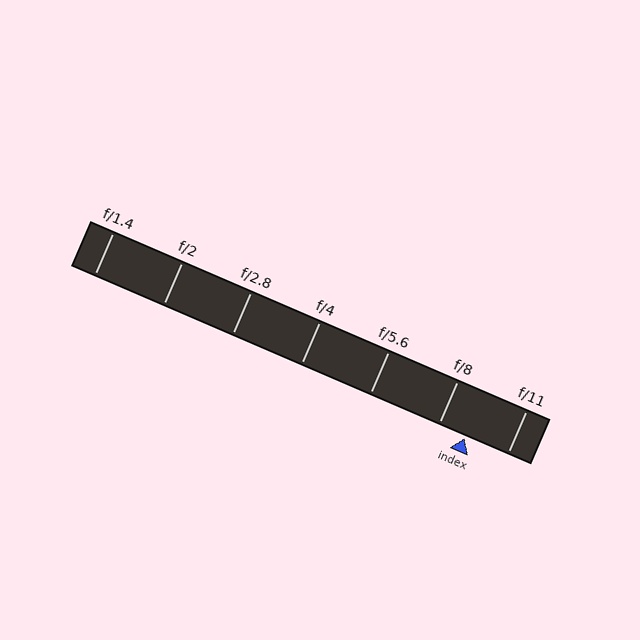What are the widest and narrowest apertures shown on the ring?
The widest aperture shown is f/1.4 and the narrowest is f/11.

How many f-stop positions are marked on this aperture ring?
There are 7 f-stop positions marked.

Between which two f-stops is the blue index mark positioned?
The index mark is between f/8 and f/11.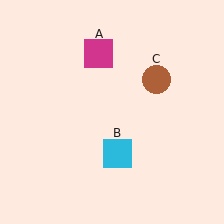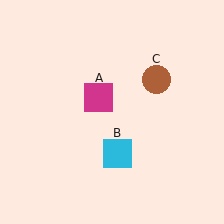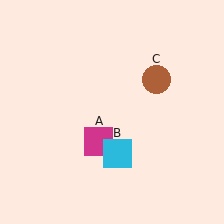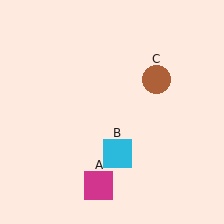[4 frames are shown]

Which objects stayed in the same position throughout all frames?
Cyan square (object B) and brown circle (object C) remained stationary.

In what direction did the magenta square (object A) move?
The magenta square (object A) moved down.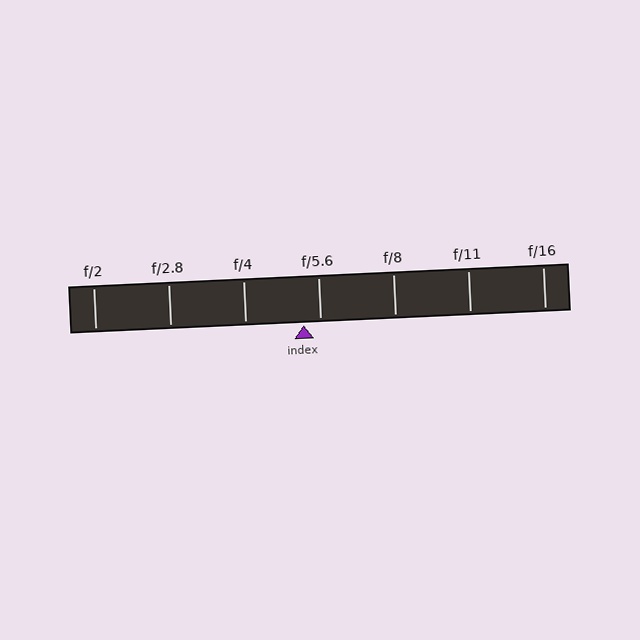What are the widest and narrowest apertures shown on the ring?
The widest aperture shown is f/2 and the narrowest is f/16.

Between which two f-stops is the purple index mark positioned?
The index mark is between f/4 and f/5.6.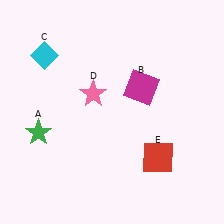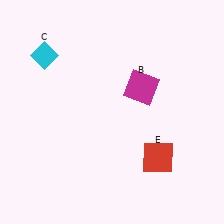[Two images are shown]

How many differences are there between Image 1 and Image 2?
There are 2 differences between the two images.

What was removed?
The green star (A), the pink star (D) were removed in Image 2.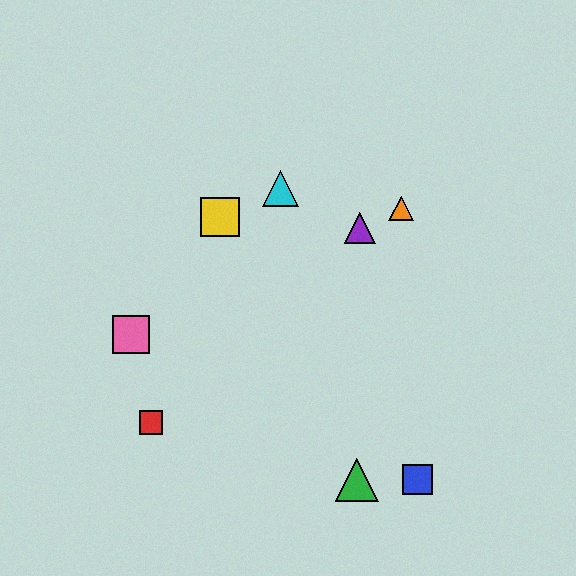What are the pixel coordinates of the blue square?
The blue square is at (418, 480).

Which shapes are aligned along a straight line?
The purple triangle, the orange triangle, the pink square are aligned along a straight line.